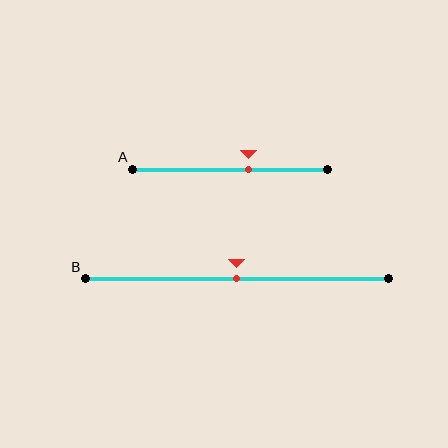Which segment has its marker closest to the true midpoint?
Segment B has its marker closest to the true midpoint.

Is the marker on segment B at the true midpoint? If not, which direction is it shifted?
Yes, the marker on segment B is at the true midpoint.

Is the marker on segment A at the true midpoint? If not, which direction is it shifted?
No, the marker on segment A is shifted to the right by about 9% of the segment length.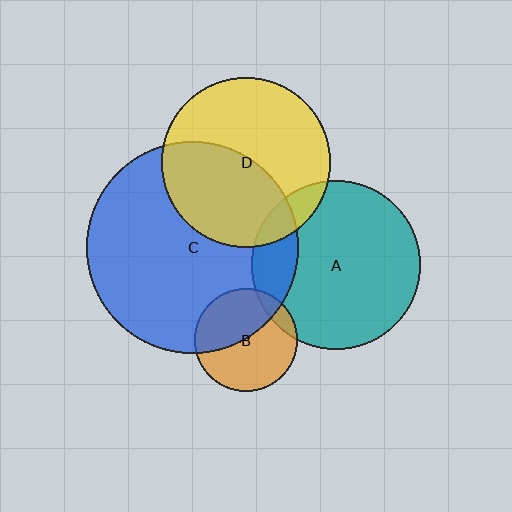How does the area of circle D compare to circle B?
Approximately 2.7 times.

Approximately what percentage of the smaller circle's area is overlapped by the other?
Approximately 15%.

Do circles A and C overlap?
Yes.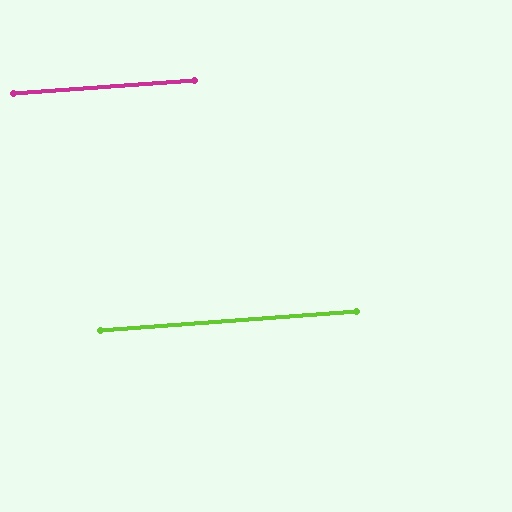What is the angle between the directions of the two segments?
Approximately 0 degrees.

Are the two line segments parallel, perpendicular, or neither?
Parallel — their directions differ by only 0.1°.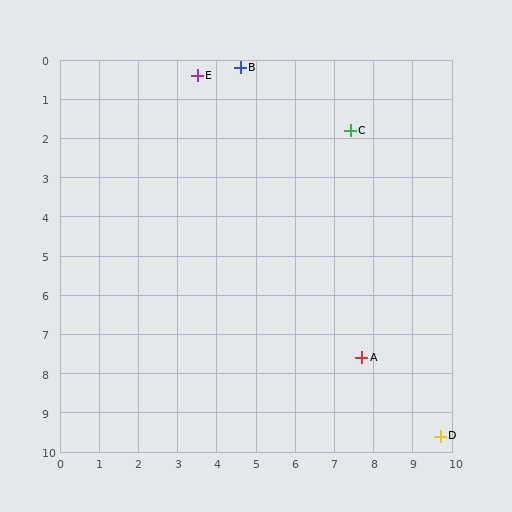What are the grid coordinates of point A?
Point A is at approximately (7.7, 7.6).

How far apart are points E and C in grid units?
Points E and C are about 4.1 grid units apart.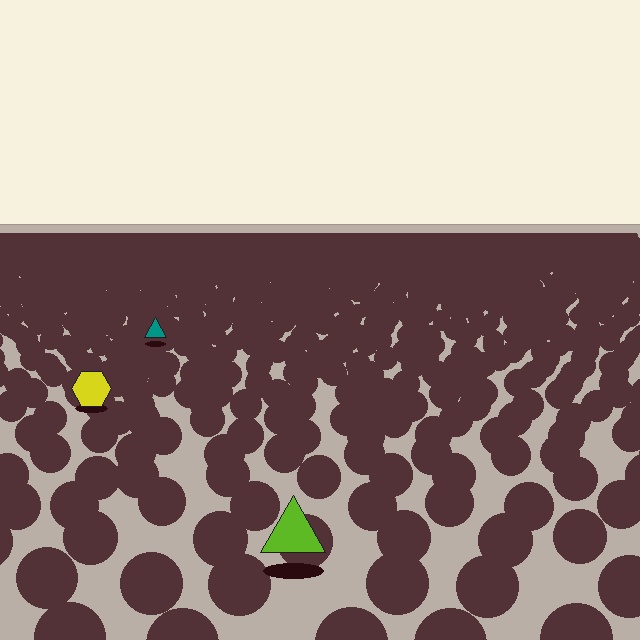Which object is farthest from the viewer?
The teal triangle is farthest from the viewer. It appears smaller and the ground texture around it is denser.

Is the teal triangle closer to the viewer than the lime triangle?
No. The lime triangle is closer — you can tell from the texture gradient: the ground texture is coarser near it.